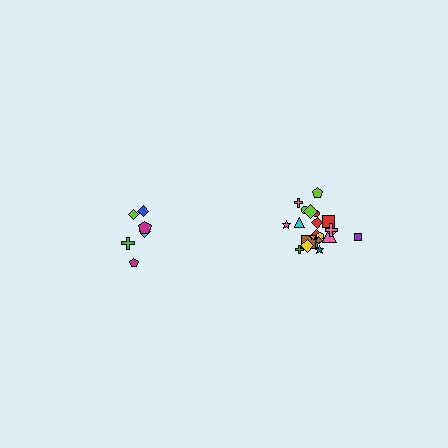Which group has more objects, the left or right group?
The right group.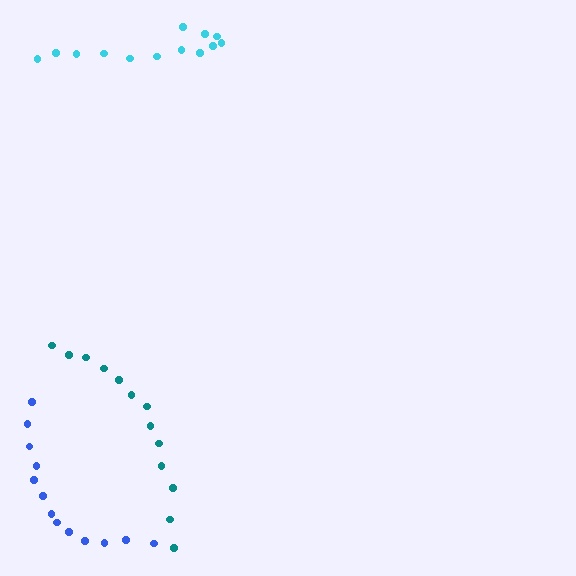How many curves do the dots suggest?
There are 3 distinct paths.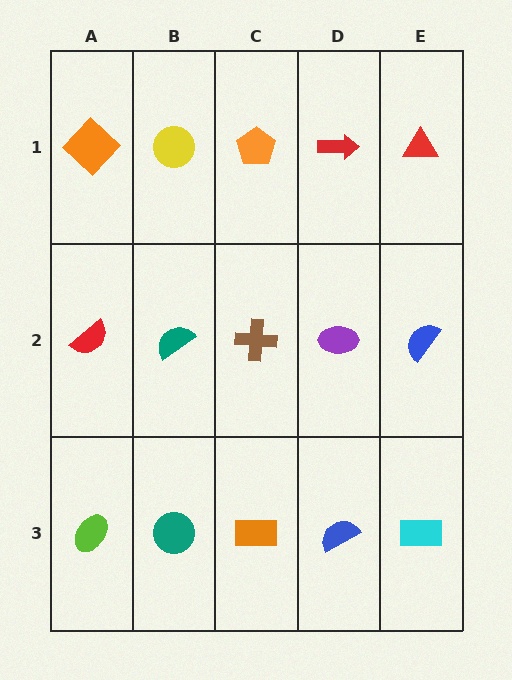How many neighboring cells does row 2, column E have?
3.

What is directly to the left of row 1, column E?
A red arrow.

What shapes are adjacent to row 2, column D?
A red arrow (row 1, column D), a blue semicircle (row 3, column D), a brown cross (row 2, column C), a blue semicircle (row 2, column E).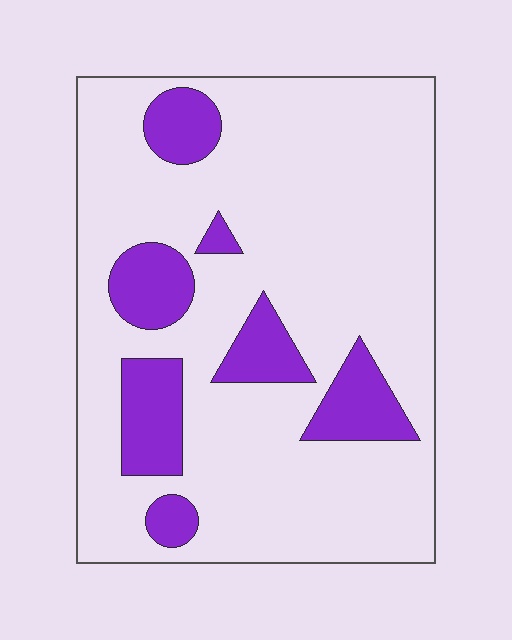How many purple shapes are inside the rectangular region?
7.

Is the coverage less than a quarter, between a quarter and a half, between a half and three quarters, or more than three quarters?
Less than a quarter.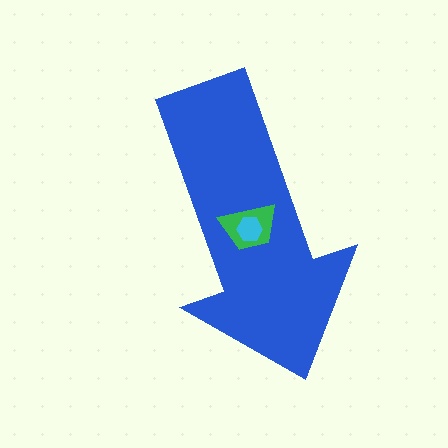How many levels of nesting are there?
3.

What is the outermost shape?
The blue arrow.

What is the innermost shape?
The cyan hexagon.